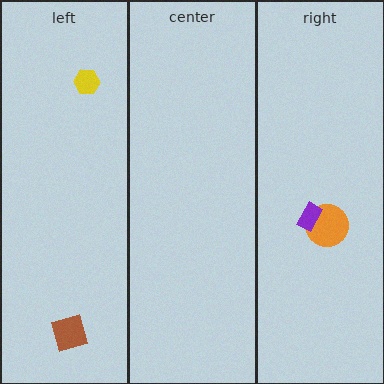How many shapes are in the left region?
2.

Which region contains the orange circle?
The right region.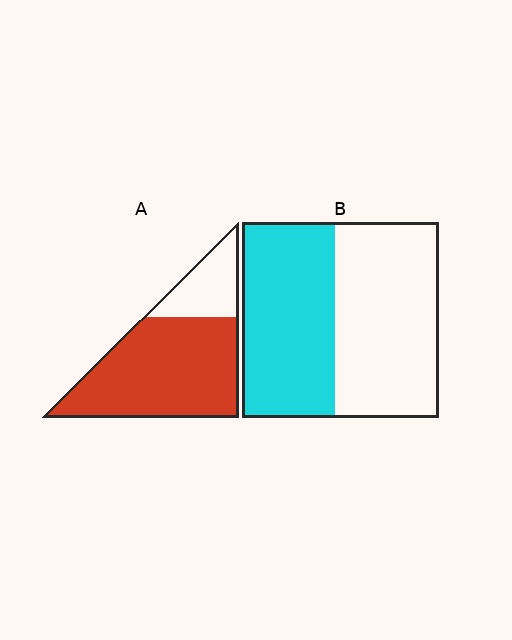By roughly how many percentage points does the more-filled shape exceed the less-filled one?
By roughly 30 percentage points (A over B).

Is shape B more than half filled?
Roughly half.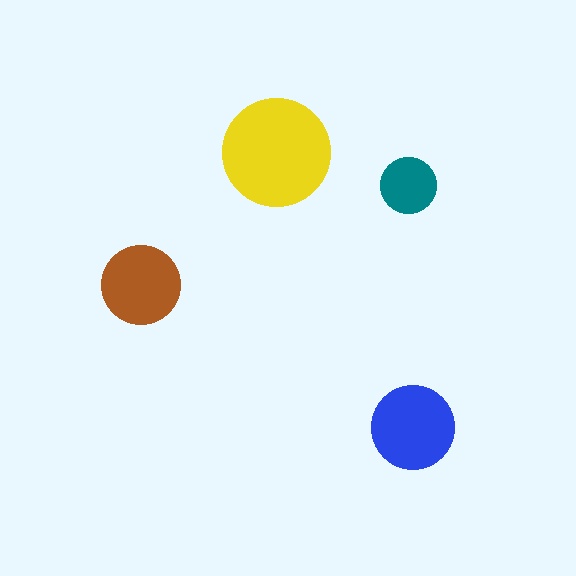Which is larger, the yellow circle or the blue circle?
The yellow one.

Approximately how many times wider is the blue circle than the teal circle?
About 1.5 times wider.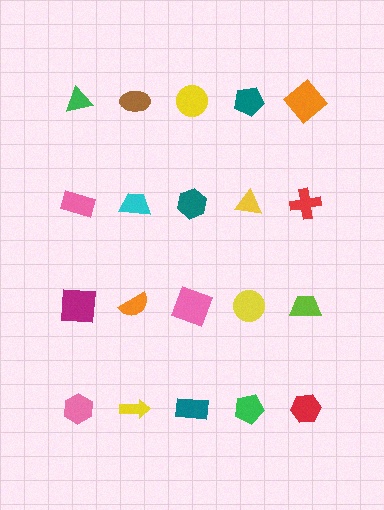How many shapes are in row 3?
5 shapes.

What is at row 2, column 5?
A red cross.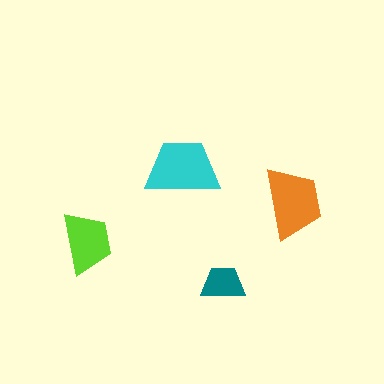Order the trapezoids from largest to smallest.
the cyan one, the orange one, the lime one, the teal one.